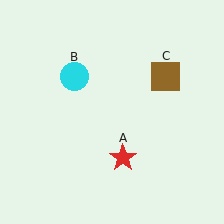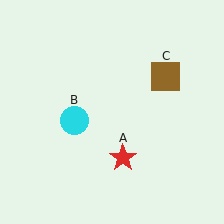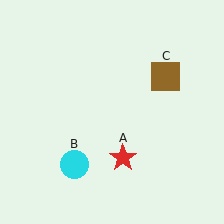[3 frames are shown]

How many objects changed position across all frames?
1 object changed position: cyan circle (object B).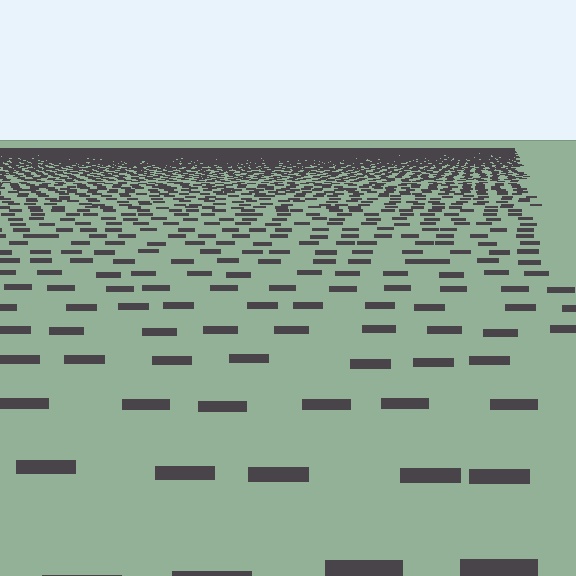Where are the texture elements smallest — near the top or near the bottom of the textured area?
Near the top.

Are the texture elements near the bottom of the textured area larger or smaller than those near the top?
Larger. Near the bottom, elements are closer to the viewer and appear at a bigger on-screen size.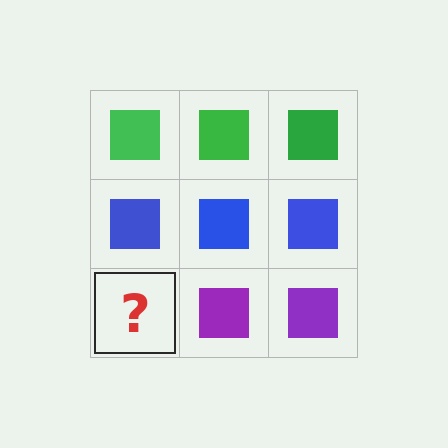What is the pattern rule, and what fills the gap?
The rule is that each row has a consistent color. The gap should be filled with a purple square.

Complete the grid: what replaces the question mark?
The question mark should be replaced with a purple square.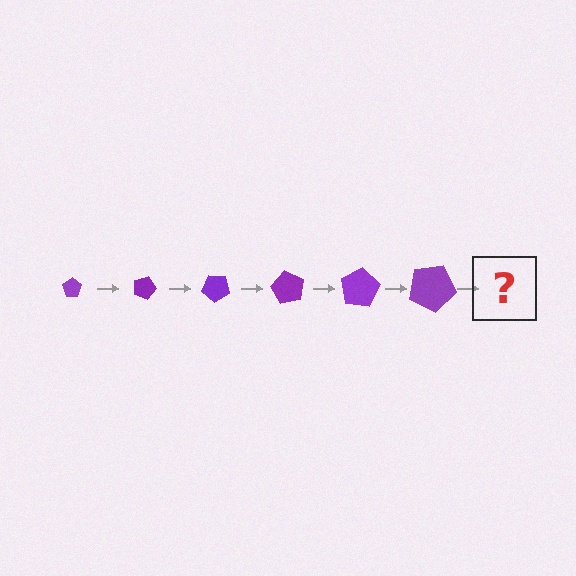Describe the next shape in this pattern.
It should be a pentagon, larger than the previous one and rotated 120 degrees from the start.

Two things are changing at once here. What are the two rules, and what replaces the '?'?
The two rules are that the pentagon grows larger each step and it rotates 20 degrees each step. The '?' should be a pentagon, larger than the previous one and rotated 120 degrees from the start.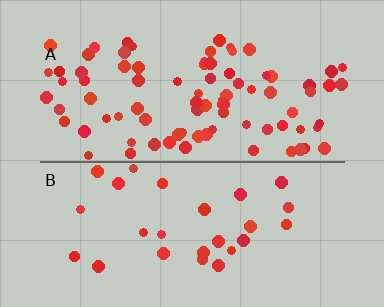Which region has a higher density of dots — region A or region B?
A (the top).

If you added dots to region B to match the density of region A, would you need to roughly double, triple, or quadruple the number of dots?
Approximately triple.